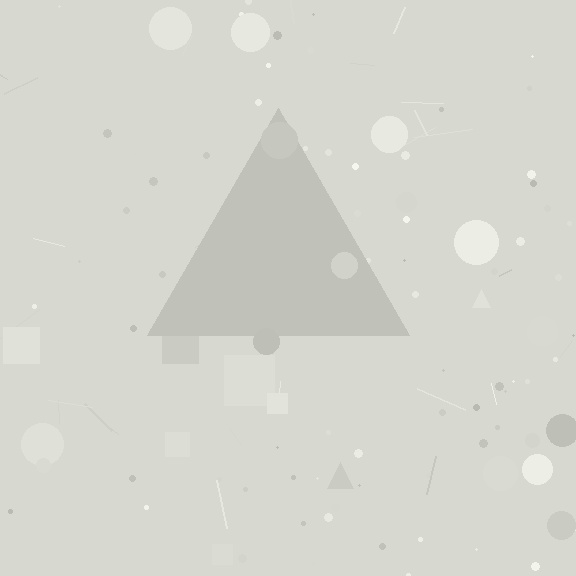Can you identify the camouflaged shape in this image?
The camouflaged shape is a triangle.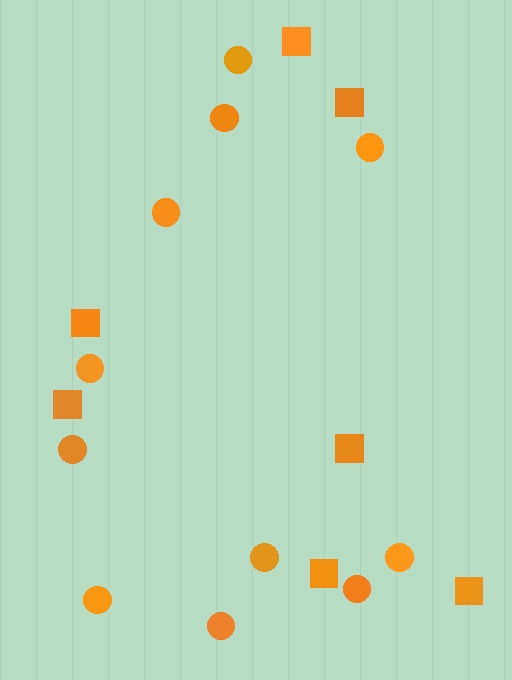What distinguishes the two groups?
There are 2 groups: one group of circles (11) and one group of squares (7).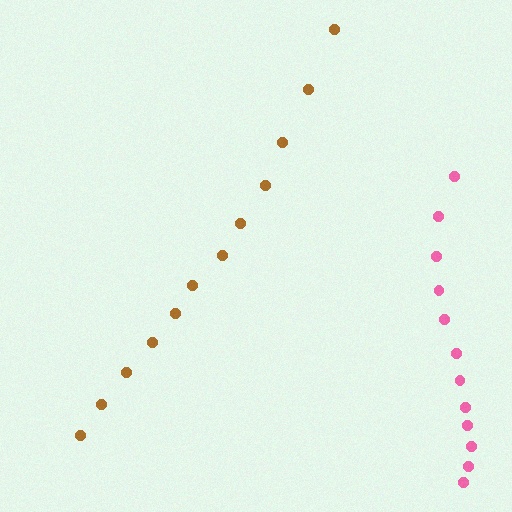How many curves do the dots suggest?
There are 2 distinct paths.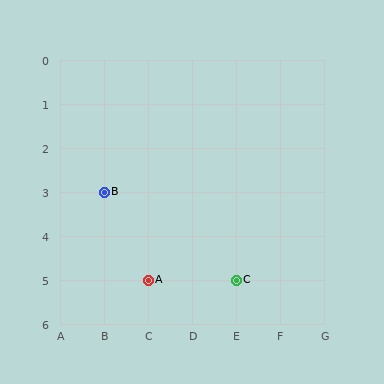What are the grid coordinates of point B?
Point B is at grid coordinates (B, 3).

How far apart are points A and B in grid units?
Points A and B are 1 column and 2 rows apart (about 2.2 grid units diagonally).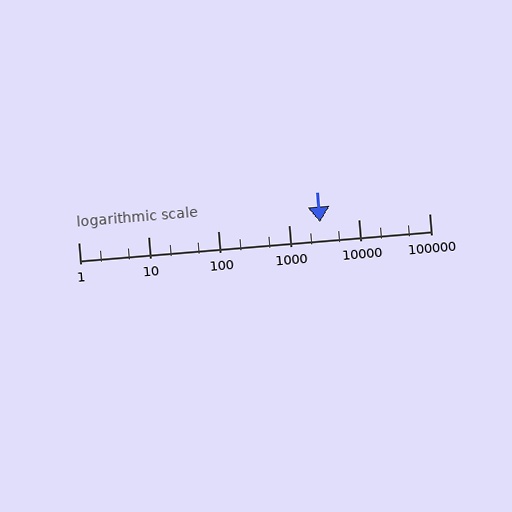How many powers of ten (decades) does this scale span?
The scale spans 5 decades, from 1 to 100000.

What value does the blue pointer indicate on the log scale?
The pointer indicates approximately 2800.